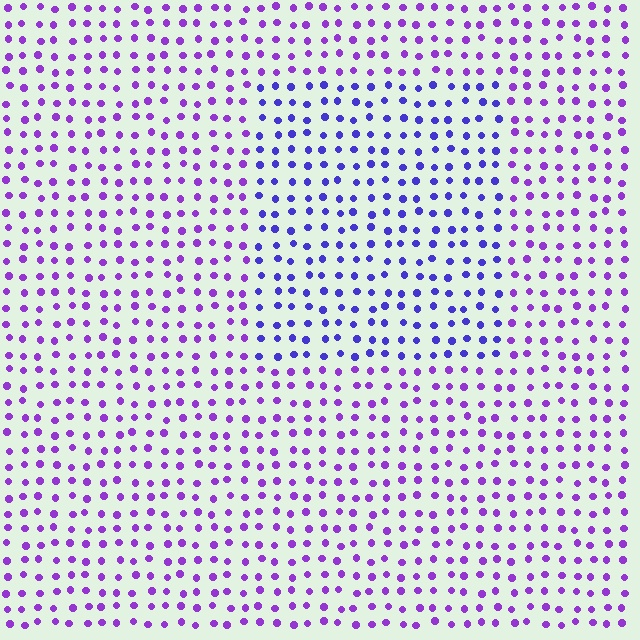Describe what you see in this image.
The image is filled with small purple elements in a uniform arrangement. A rectangle-shaped region is visible where the elements are tinted to a slightly different hue, forming a subtle color boundary.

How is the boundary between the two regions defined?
The boundary is defined purely by a slight shift in hue (about 31 degrees). Spacing, size, and orientation are identical on both sides.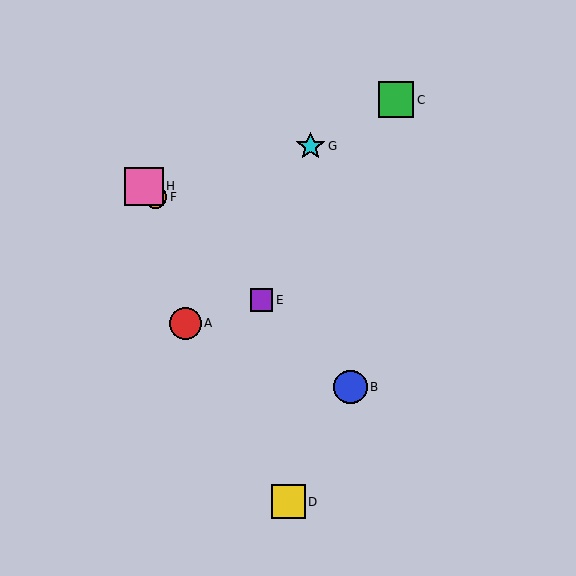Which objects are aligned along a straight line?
Objects B, E, F, H are aligned along a straight line.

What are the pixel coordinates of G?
Object G is at (310, 146).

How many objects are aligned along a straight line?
4 objects (B, E, F, H) are aligned along a straight line.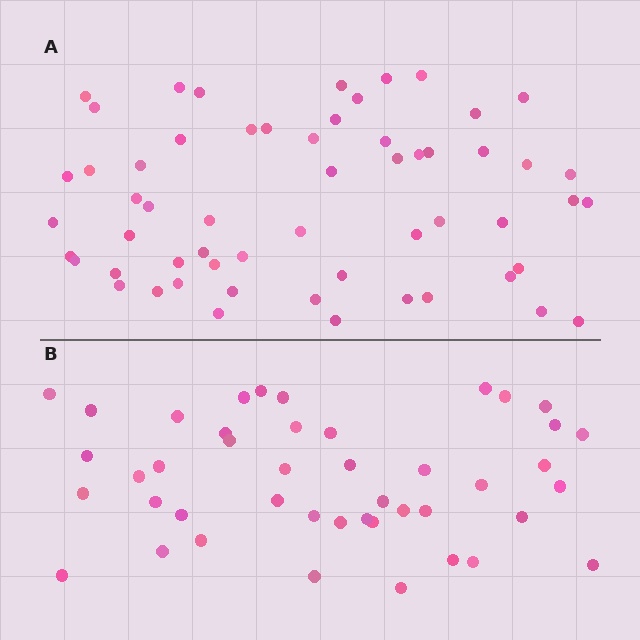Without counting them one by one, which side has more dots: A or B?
Region A (the top region) has more dots.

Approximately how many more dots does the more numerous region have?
Region A has approximately 15 more dots than region B.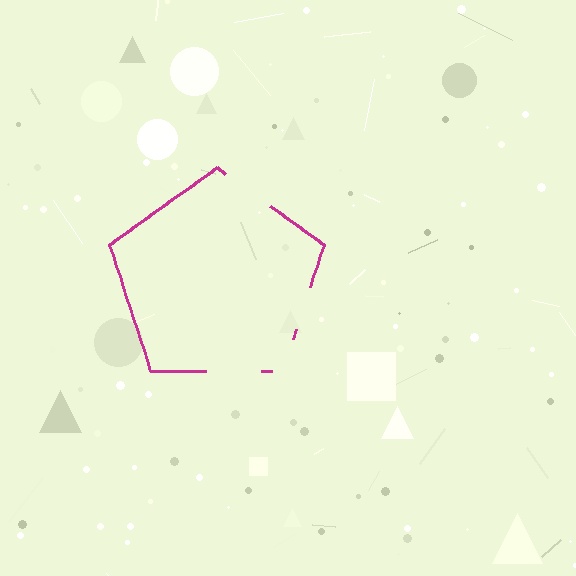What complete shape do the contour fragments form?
The contour fragments form a pentagon.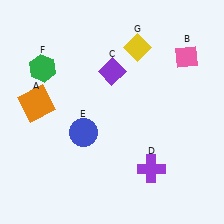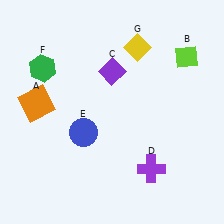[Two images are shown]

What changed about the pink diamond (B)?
In Image 1, B is pink. In Image 2, it changed to lime.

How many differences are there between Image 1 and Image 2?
There is 1 difference between the two images.